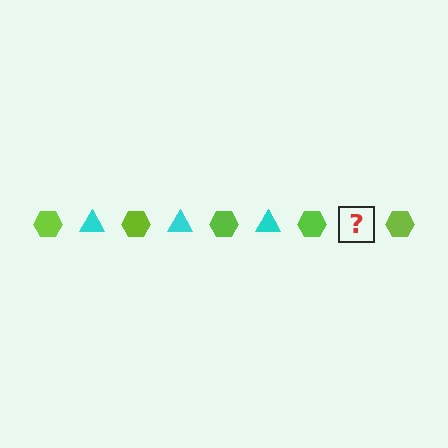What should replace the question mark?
The question mark should be replaced with a cyan triangle.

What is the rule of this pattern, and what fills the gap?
The rule is that the pattern alternates between lime hexagon and cyan triangle. The gap should be filled with a cyan triangle.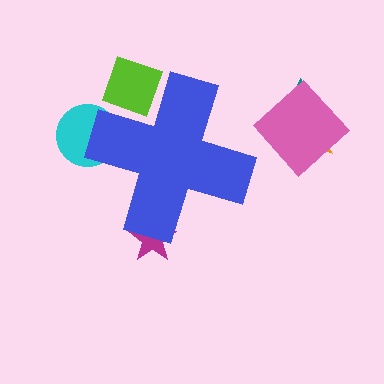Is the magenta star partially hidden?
Yes, the magenta star is partially hidden behind the blue cross.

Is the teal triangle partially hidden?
No, the teal triangle is fully visible.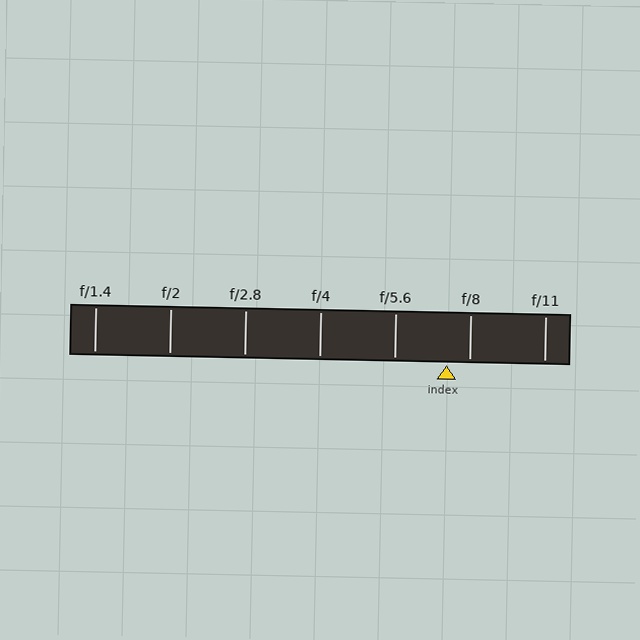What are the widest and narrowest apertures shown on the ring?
The widest aperture shown is f/1.4 and the narrowest is f/11.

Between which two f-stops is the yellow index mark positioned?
The index mark is between f/5.6 and f/8.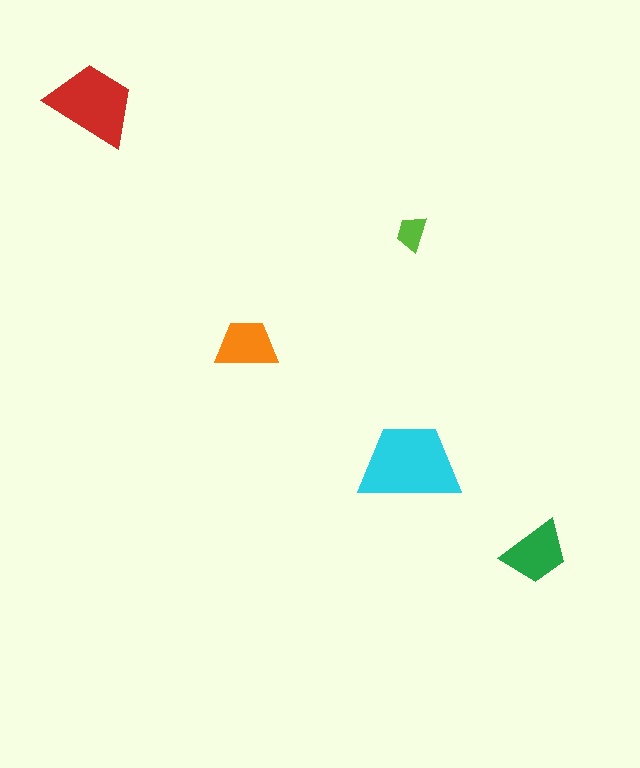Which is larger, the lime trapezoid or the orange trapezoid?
The orange one.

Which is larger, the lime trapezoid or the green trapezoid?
The green one.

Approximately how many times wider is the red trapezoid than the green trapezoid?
About 1.5 times wider.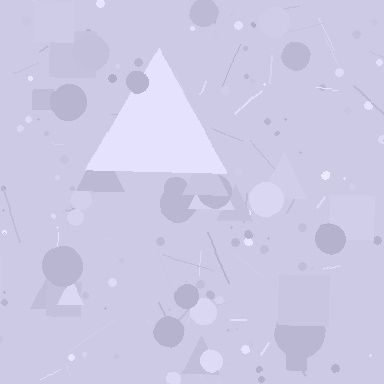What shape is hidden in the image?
A triangle is hidden in the image.